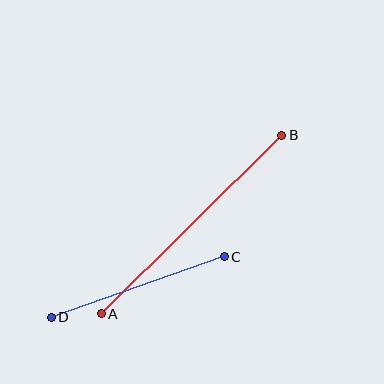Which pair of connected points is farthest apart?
Points A and B are farthest apart.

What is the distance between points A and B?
The distance is approximately 254 pixels.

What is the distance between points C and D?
The distance is approximately 183 pixels.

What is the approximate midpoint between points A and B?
The midpoint is at approximately (192, 224) pixels.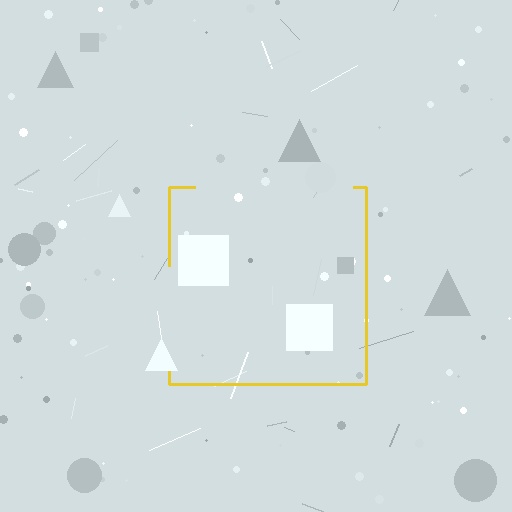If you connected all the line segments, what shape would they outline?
They would outline a square.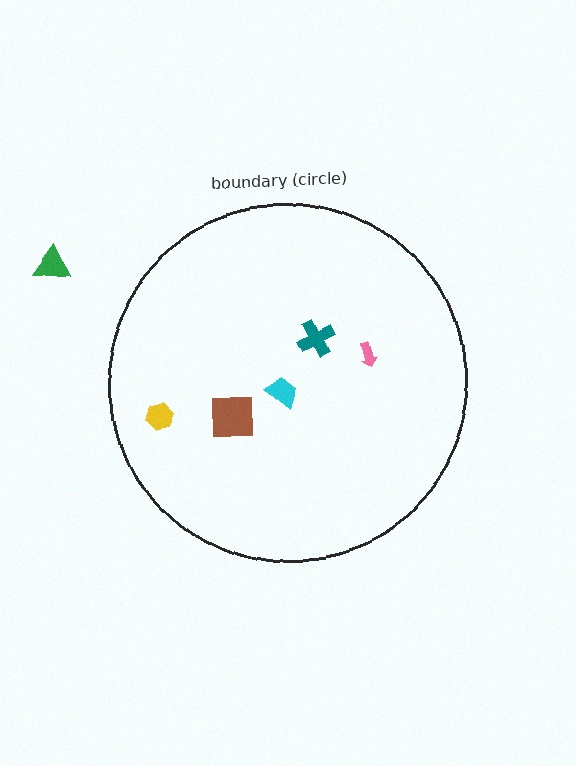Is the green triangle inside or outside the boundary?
Outside.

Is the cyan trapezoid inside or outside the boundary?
Inside.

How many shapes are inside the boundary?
5 inside, 1 outside.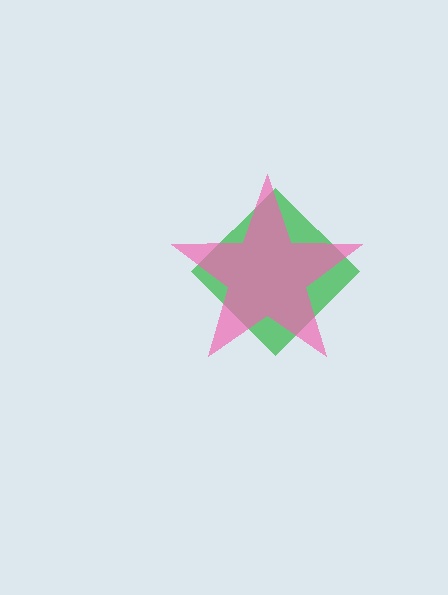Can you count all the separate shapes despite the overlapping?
Yes, there are 2 separate shapes.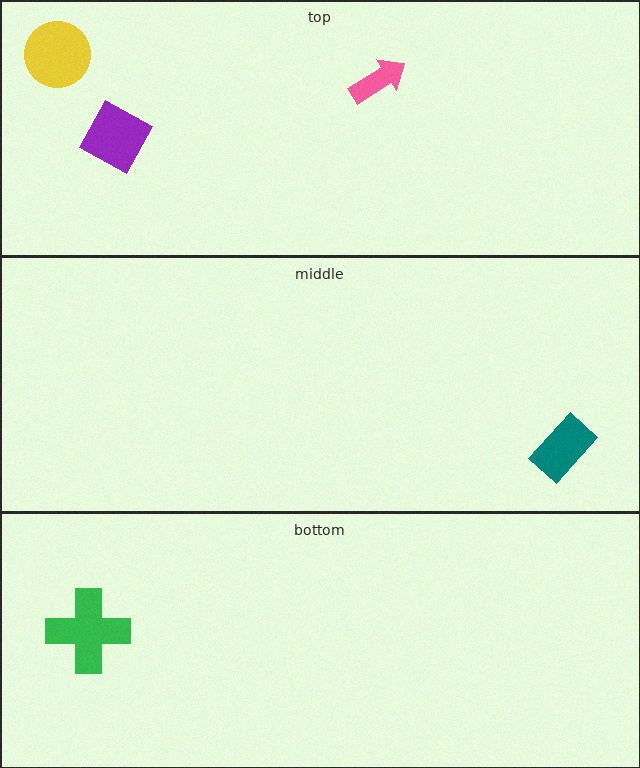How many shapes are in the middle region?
1.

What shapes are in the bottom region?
The green cross.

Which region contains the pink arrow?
The top region.